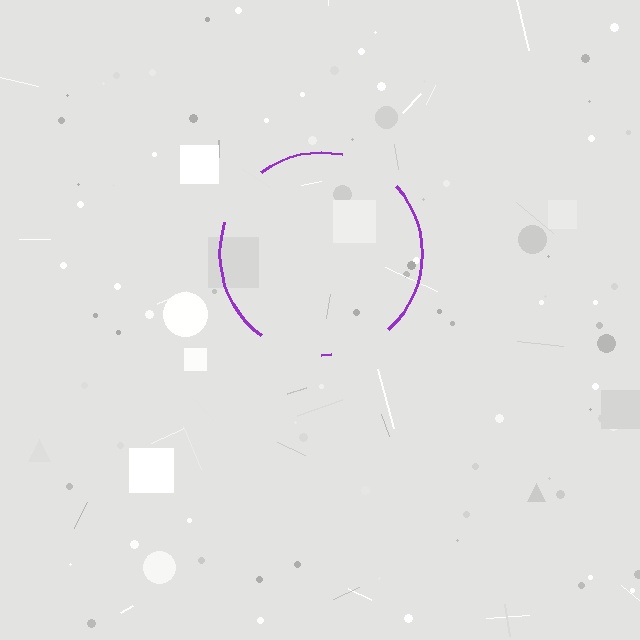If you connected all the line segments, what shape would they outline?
They would outline a circle.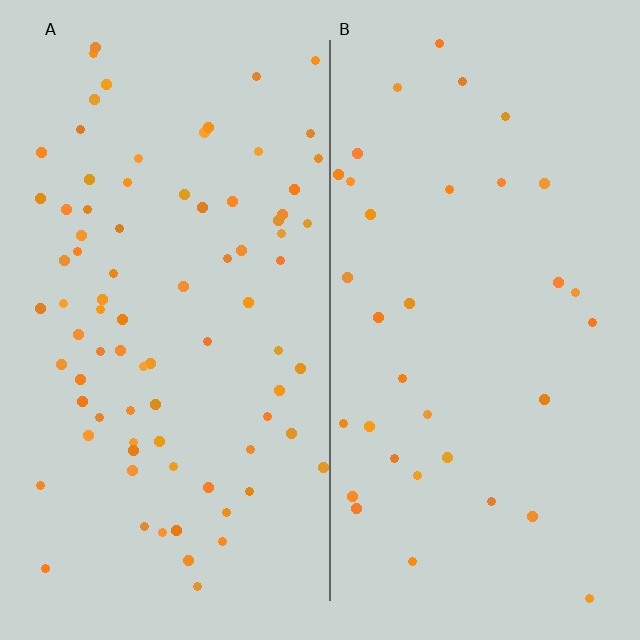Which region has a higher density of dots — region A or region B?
A (the left).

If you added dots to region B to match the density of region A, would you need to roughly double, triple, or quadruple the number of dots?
Approximately double.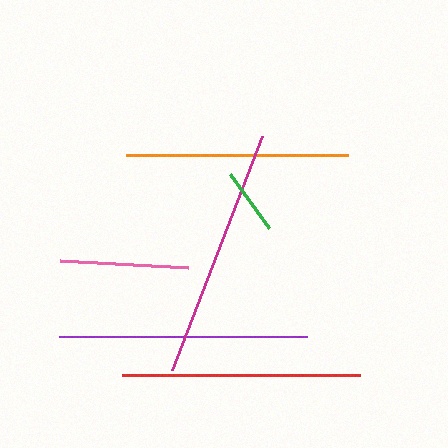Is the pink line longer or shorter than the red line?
The red line is longer than the pink line.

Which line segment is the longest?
The magenta line is the longest at approximately 251 pixels.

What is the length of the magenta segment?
The magenta segment is approximately 251 pixels long.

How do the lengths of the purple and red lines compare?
The purple and red lines are approximately the same length.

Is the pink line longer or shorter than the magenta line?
The magenta line is longer than the pink line.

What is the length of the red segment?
The red segment is approximately 238 pixels long.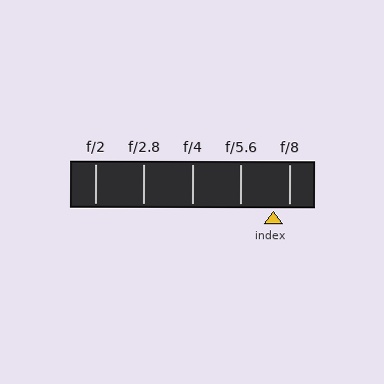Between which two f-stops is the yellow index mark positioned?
The index mark is between f/5.6 and f/8.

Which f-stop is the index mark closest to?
The index mark is closest to f/8.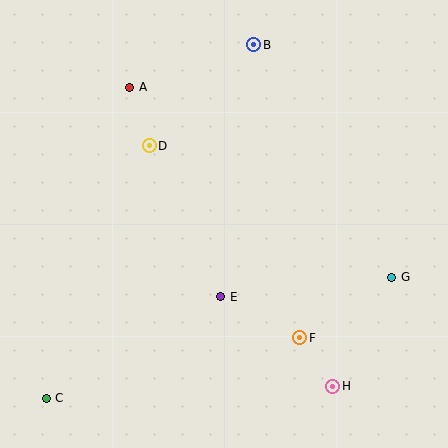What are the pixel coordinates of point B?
Point B is at (254, 45).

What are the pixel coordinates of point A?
Point A is at (130, 87).